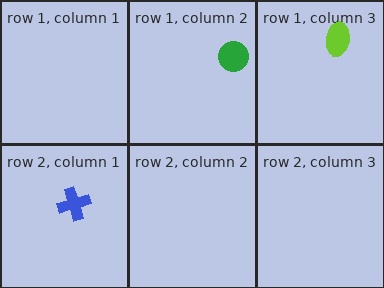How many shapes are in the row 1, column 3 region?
1.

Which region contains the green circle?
The row 1, column 2 region.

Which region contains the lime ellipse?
The row 1, column 3 region.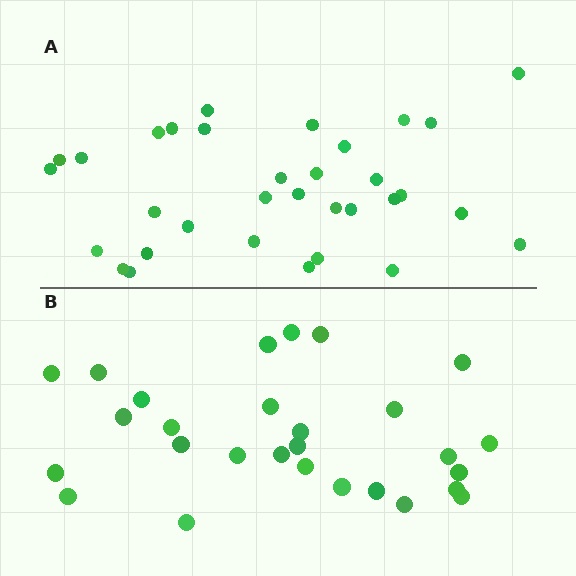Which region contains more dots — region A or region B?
Region A (the top region) has more dots.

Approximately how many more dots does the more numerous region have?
Region A has about 5 more dots than region B.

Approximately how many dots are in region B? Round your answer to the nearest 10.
About 30 dots. (The exact count is 28, which rounds to 30.)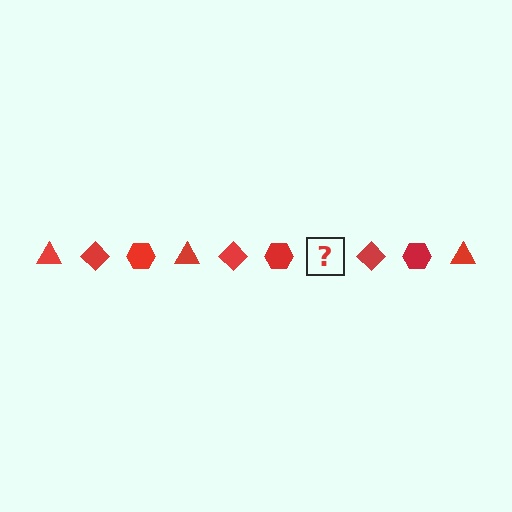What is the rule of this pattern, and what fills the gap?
The rule is that the pattern cycles through triangle, diamond, hexagon shapes in red. The gap should be filled with a red triangle.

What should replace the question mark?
The question mark should be replaced with a red triangle.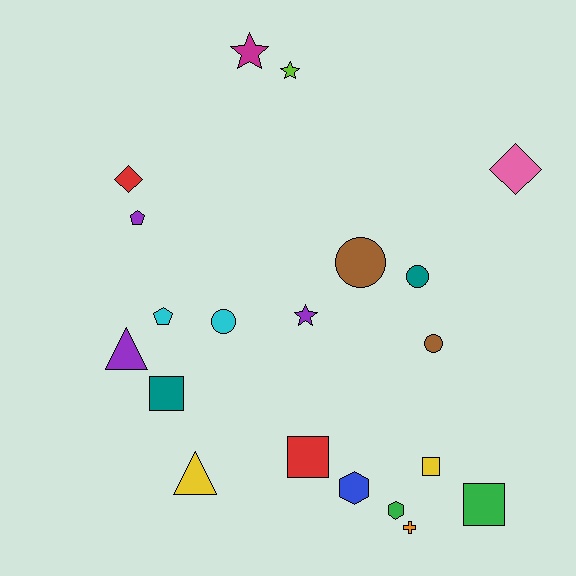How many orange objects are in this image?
There is 1 orange object.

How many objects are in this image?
There are 20 objects.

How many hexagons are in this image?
There are 2 hexagons.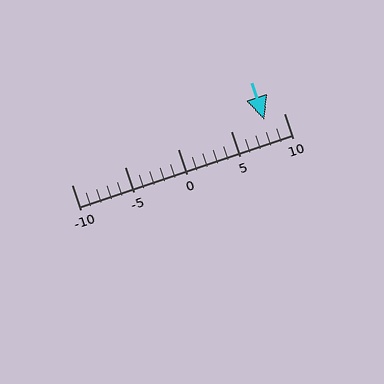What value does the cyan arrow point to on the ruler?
The cyan arrow points to approximately 8.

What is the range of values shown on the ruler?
The ruler shows values from -10 to 10.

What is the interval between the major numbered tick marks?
The major tick marks are spaced 5 units apart.